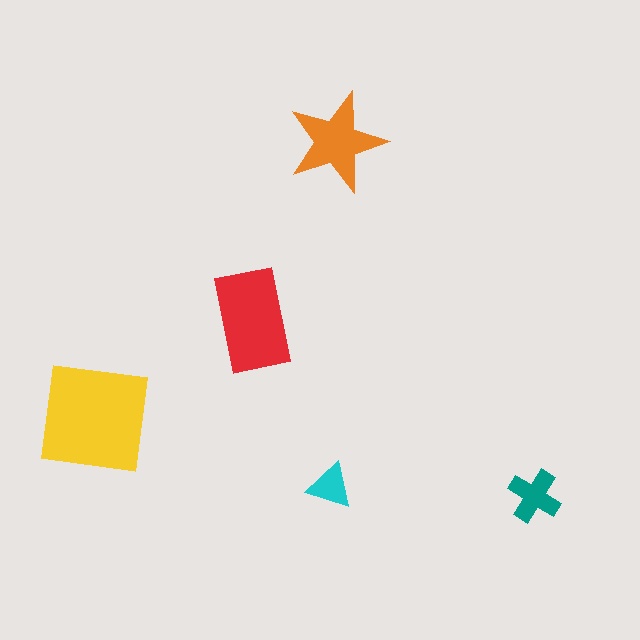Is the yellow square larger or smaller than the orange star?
Larger.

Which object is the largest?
The yellow square.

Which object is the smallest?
The cyan triangle.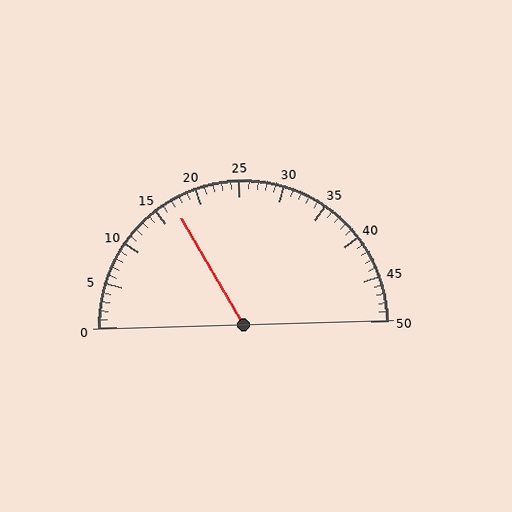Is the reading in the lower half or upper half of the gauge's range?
The reading is in the lower half of the range (0 to 50).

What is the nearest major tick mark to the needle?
The nearest major tick mark is 15.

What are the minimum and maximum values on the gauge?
The gauge ranges from 0 to 50.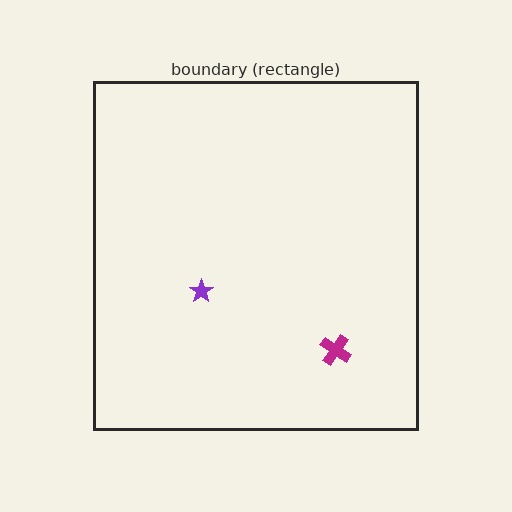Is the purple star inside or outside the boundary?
Inside.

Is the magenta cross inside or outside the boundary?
Inside.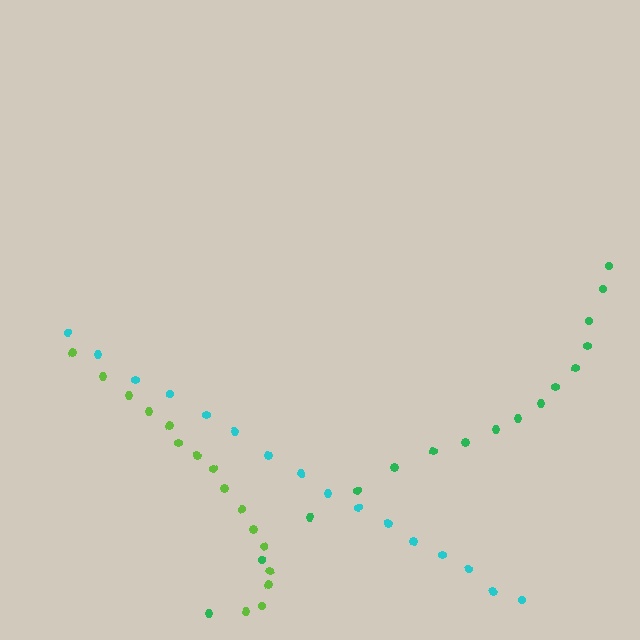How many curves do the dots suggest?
There are 3 distinct paths.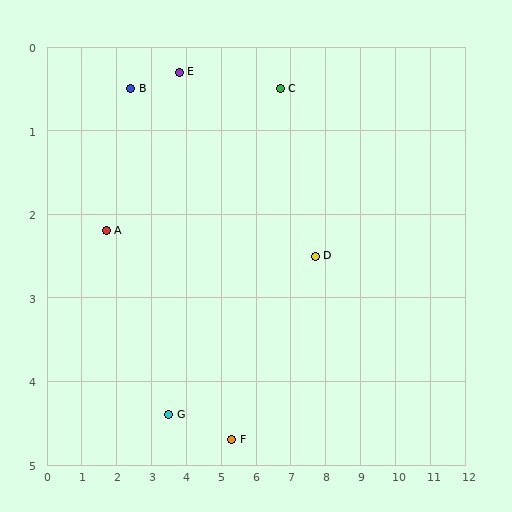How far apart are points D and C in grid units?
Points D and C are about 2.2 grid units apart.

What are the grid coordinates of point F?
Point F is at approximately (5.3, 4.7).